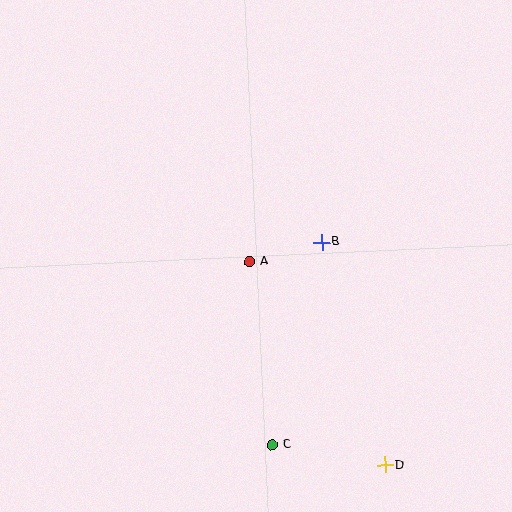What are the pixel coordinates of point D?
Point D is at (385, 465).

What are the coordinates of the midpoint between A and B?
The midpoint between A and B is at (286, 252).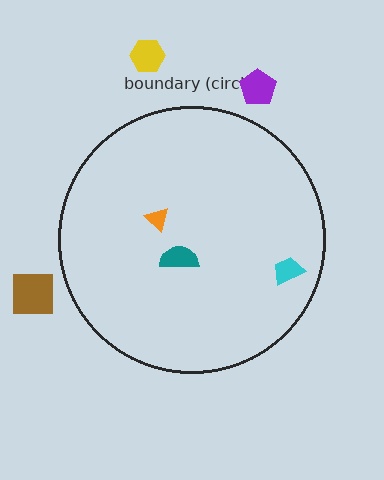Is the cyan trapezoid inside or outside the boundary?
Inside.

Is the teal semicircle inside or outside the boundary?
Inside.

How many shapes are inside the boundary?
3 inside, 3 outside.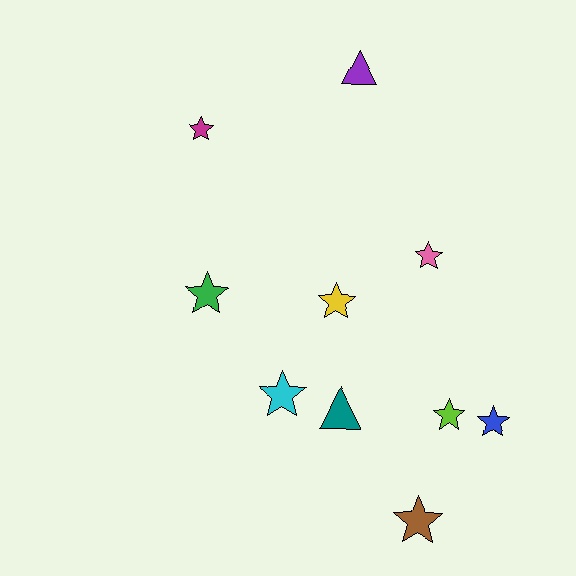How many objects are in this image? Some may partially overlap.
There are 10 objects.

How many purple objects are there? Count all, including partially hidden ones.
There is 1 purple object.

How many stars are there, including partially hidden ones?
There are 8 stars.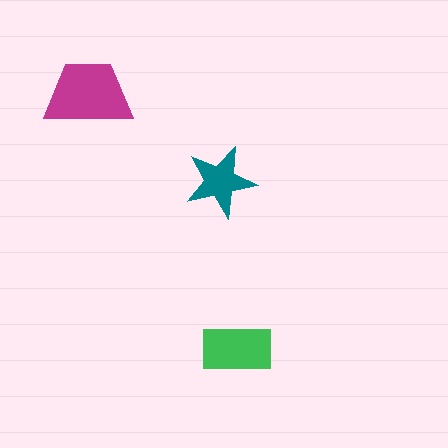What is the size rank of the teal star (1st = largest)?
3rd.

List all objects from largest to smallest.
The magenta trapezoid, the green rectangle, the teal star.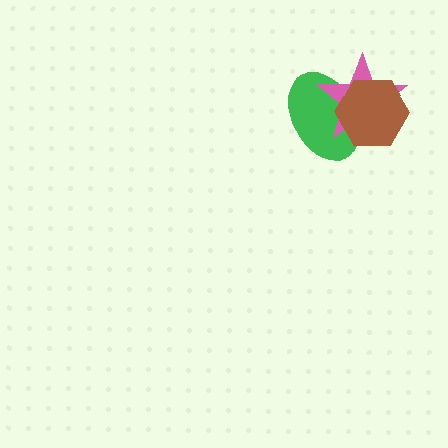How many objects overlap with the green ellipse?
2 objects overlap with the green ellipse.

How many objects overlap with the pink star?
2 objects overlap with the pink star.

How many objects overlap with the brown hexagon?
2 objects overlap with the brown hexagon.